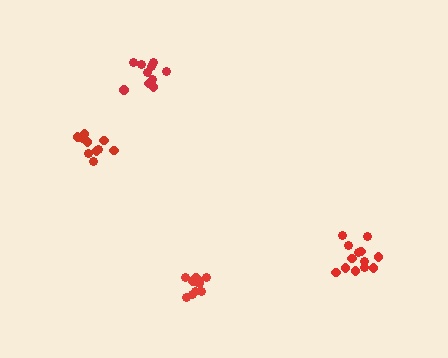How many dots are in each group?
Group 1: 13 dots, Group 2: 11 dots, Group 3: 10 dots, Group 4: 10 dots (44 total).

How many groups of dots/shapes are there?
There are 4 groups.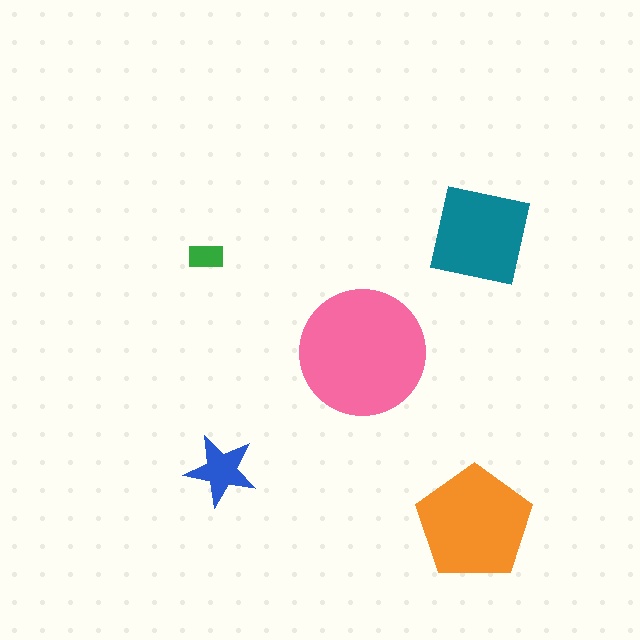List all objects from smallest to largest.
The green rectangle, the blue star, the teal square, the orange pentagon, the pink circle.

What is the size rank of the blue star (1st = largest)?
4th.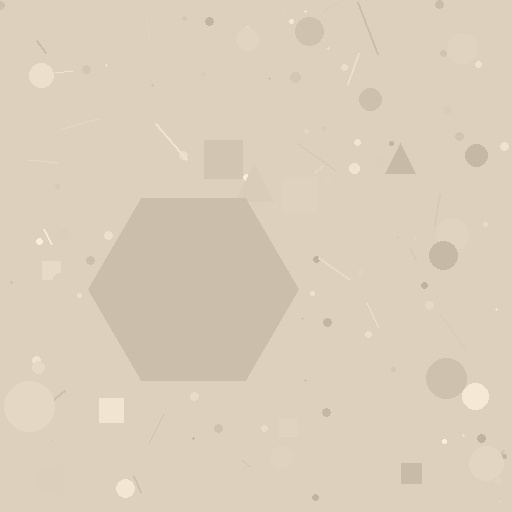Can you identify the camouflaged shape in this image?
The camouflaged shape is a hexagon.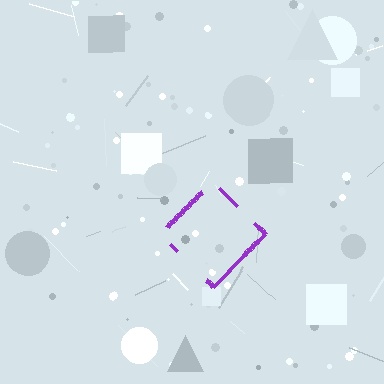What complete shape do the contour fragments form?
The contour fragments form a diamond.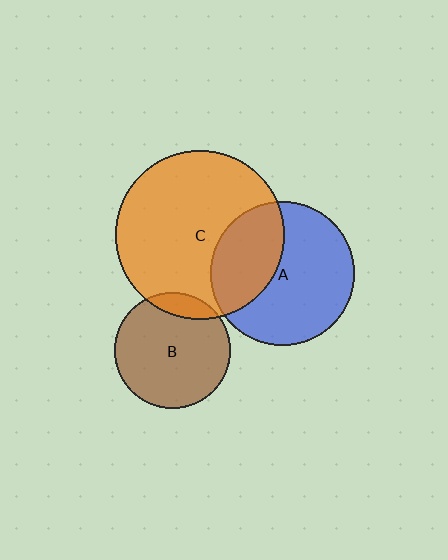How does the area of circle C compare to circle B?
Approximately 2.1 times.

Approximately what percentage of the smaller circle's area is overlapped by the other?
Approximately 35%.